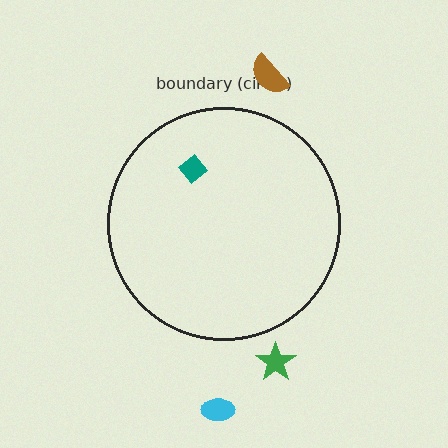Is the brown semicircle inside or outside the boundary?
Outside.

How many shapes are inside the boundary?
1 inside, 3 outside.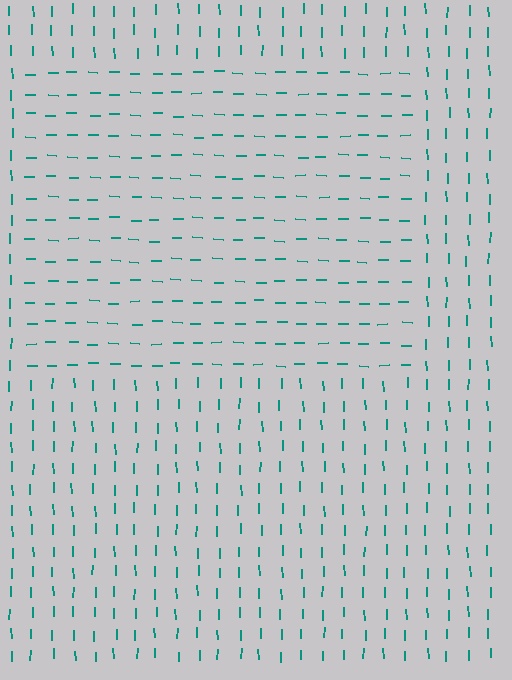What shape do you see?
I see a rectangle.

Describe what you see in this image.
The image is filled with small teal line segments. A rectangle region in the image has lines oriented differently from the surrounding lines, creating a visible texture boundary.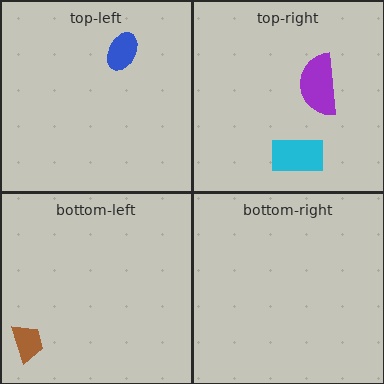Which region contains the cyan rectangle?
The top-right region.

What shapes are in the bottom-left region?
The brown trapezoid.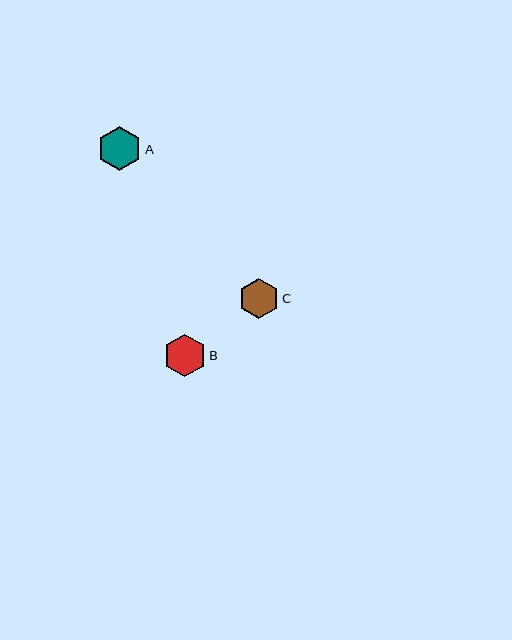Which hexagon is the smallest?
Hexagon C is the smallest with a size of approximately 40 pixels.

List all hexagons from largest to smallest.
From largest to smallest: A, B, C.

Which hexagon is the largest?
Hexagon A is the largest with a size of approximately 44 pixels.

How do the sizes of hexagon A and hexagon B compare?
Hexagon A and hexagon B are approximately the same size.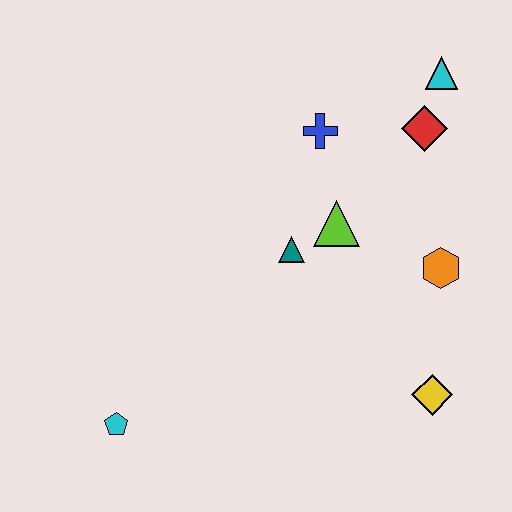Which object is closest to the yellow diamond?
The orange hexagon is closest to the yellow diamond.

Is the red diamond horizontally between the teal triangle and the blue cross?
No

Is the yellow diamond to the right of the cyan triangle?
No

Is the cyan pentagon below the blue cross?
Yes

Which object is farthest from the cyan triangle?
The cyan pentagon is farthest from the cyan triangle.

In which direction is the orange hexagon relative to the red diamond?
The orange hexagon is below the red diamond.